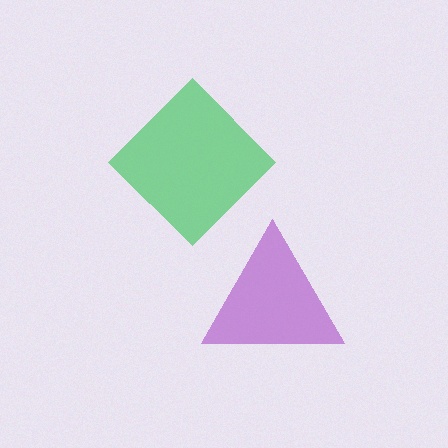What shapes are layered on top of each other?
The layered shapes are: a purple triangle, a green diamond.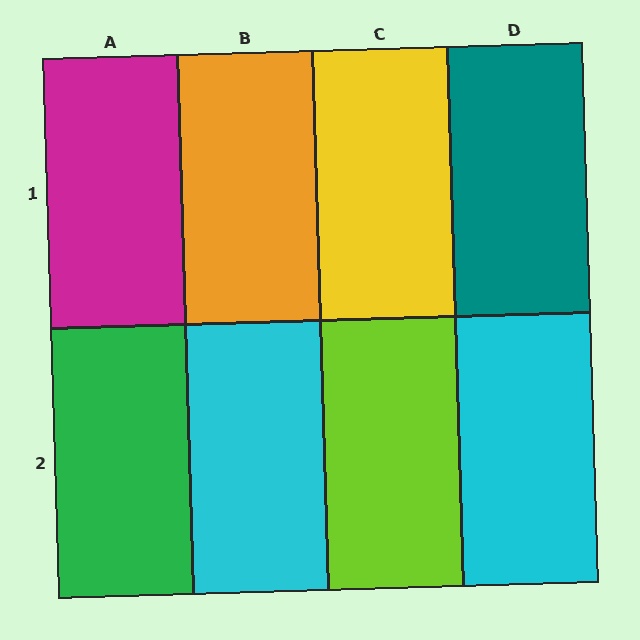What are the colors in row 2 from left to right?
Green, cyan, lime, cyan.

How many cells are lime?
1 cell is lime.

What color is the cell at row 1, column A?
Magenta.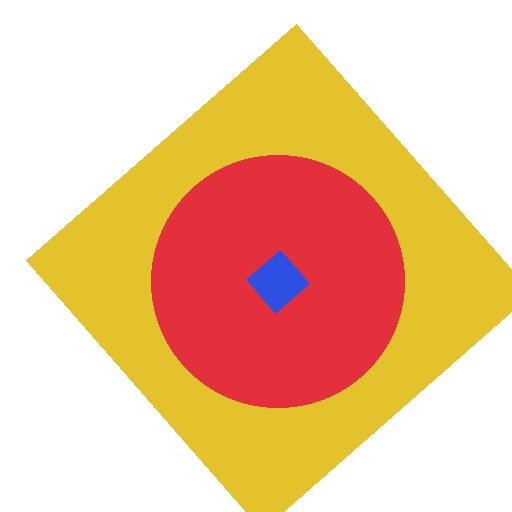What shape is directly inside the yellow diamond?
The red circle.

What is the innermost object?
The blue diamond.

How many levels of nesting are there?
3.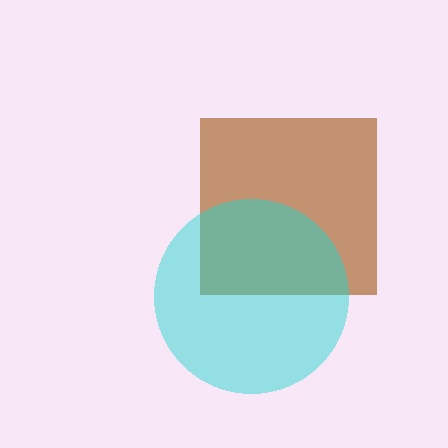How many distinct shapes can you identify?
There are 2 distinct shapes: a brown square, a cyan circle.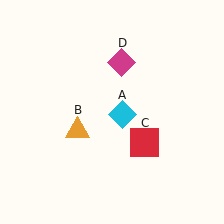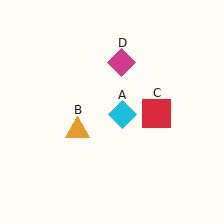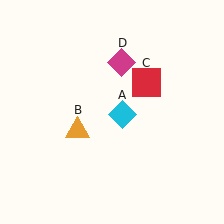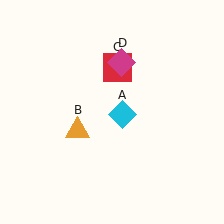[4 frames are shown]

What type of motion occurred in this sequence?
The red square (object C) rotated counterclockwise around the center of the scene.